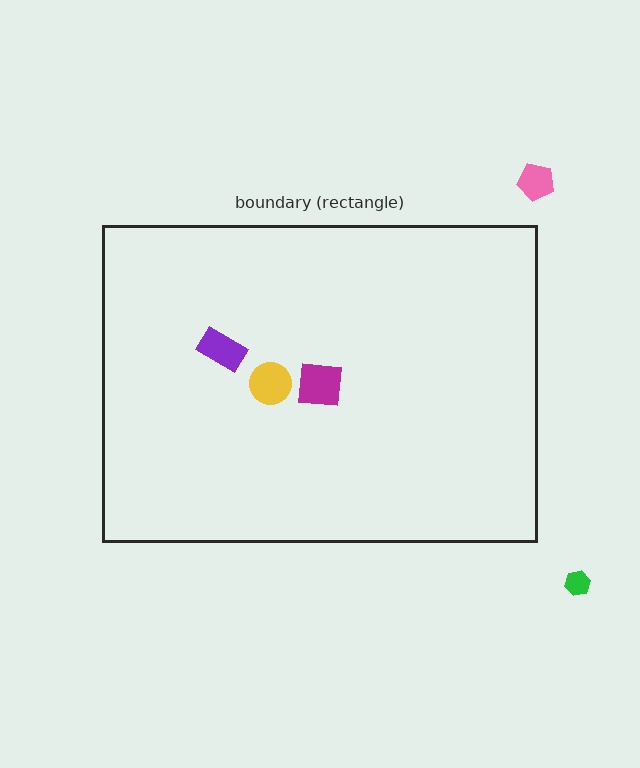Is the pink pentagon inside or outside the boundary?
Outside.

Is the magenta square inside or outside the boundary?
Inside.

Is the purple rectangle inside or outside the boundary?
Inside.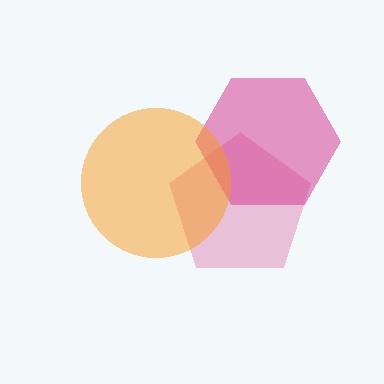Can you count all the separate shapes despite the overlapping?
Yes, there are 3 separate shapes.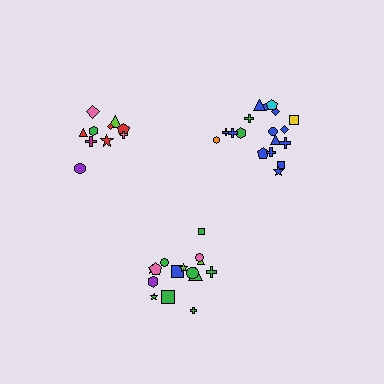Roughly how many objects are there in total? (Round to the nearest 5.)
Roughly 45 objects in total.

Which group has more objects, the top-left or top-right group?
The top-right group.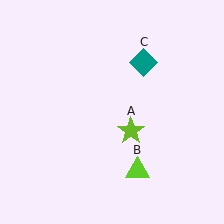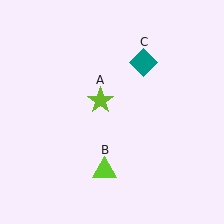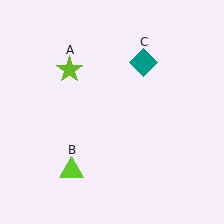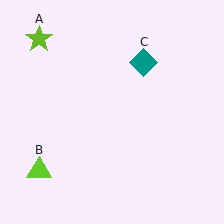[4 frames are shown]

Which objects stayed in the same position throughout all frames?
Teal diamond (object C) remained stationary.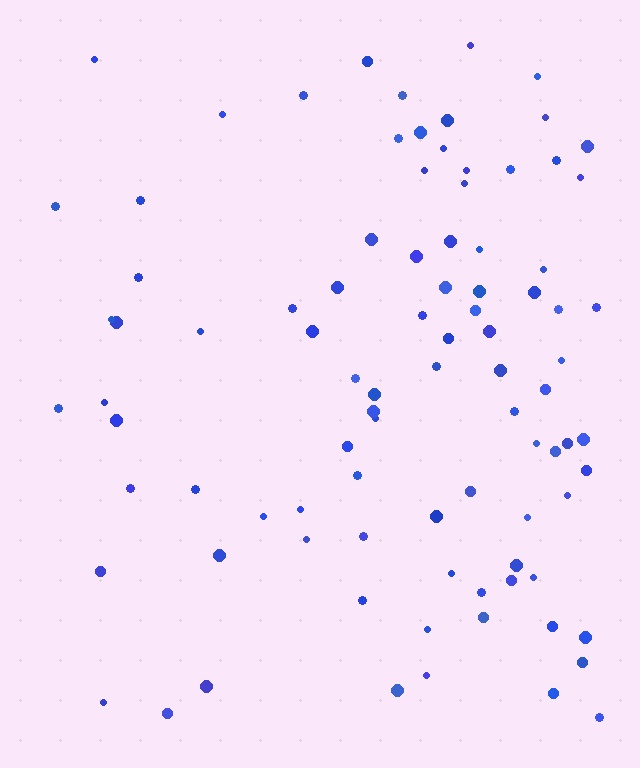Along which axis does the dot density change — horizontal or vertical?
Horizontal.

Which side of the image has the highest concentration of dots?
The right.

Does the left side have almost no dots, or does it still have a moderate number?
Still a moderate number, just noticeably fewer than the right.